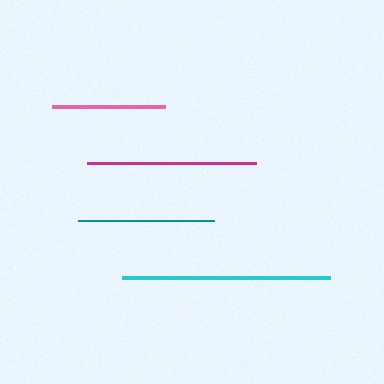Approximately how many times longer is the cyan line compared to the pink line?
The cyan line is approximately 1.8 times the length of the pink line.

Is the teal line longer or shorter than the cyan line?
The cyan line is longer than the teal line.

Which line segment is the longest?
The cyan line is the longest at approximately 207 pixels.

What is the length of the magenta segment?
The magenta segment is approximately 169 pixels long.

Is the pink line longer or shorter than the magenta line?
The magenta line is longer than the pink line.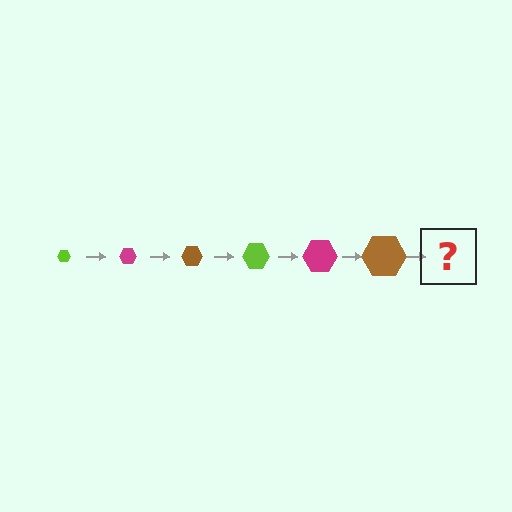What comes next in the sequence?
The next element should be a lime hexagon, larger than the previous one.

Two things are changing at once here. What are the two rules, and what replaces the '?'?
The two rules are that the hexagon grows larger each step and the color cycles through lime, magenta, and brown. The '?' should be a lime hexagon, larger than the previous one.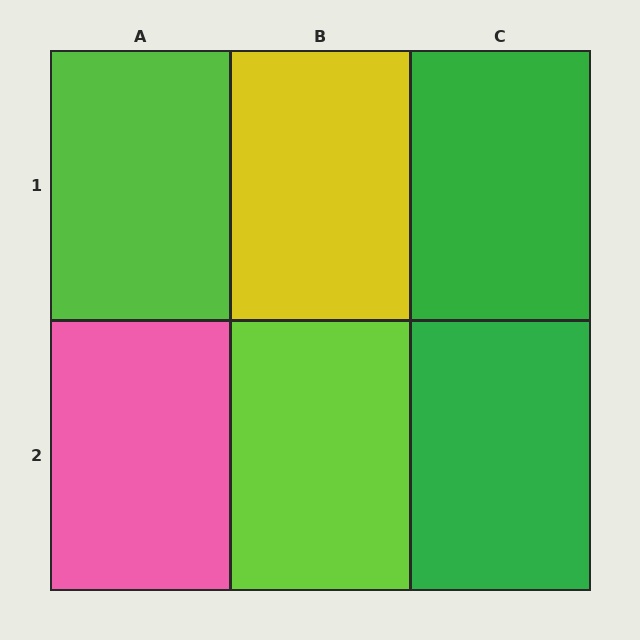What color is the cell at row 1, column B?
Yellow.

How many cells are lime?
2 cells are lime.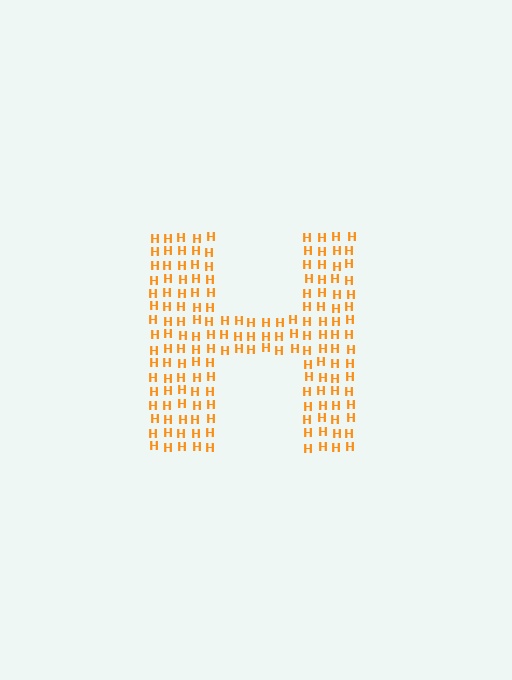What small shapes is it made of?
It is made of small letter H's.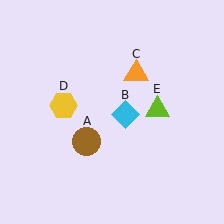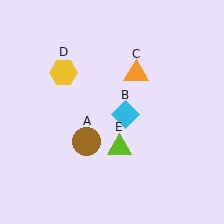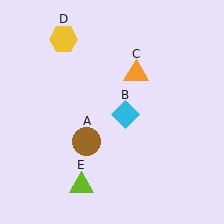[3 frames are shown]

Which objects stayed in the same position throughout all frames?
Brown circle (object A) and cyan diamond (object B) and orange triangle (object C) remained stationary.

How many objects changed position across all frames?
2 objects changed position: yellow hexagon (object D), lime triangle (object E).